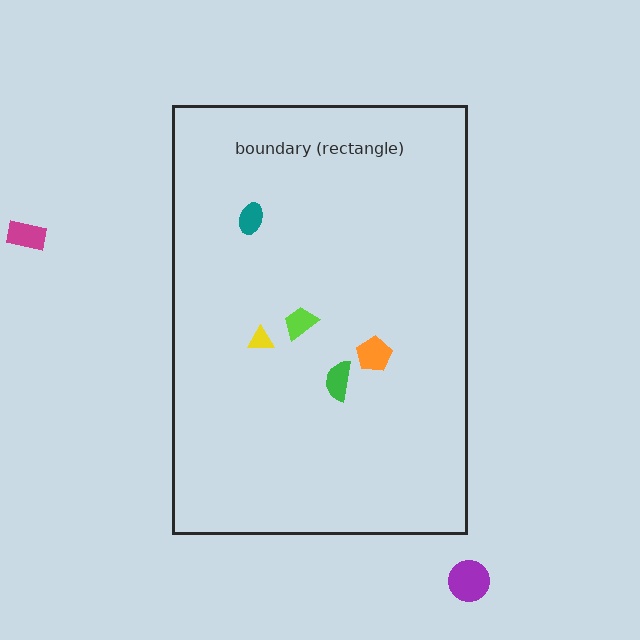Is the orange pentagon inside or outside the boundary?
Inside.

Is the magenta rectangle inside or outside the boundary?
Outside.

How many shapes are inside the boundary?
5 inside, 2 outside.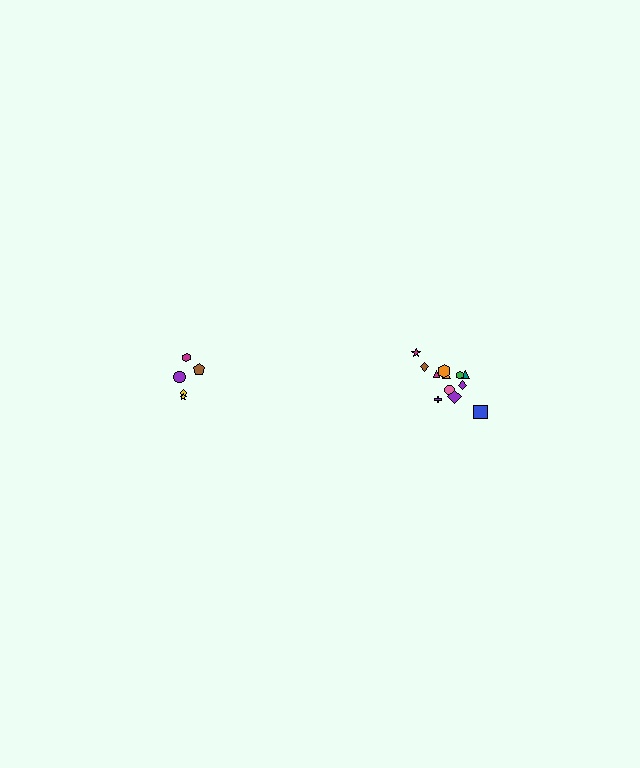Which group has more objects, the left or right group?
The right group.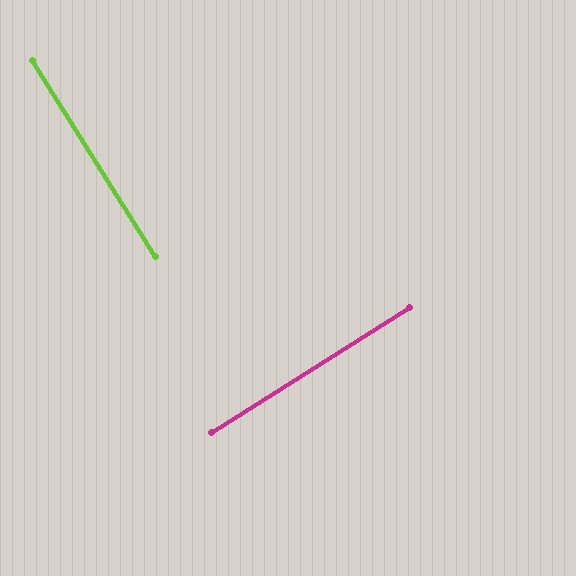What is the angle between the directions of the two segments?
Approximately 90 degrees.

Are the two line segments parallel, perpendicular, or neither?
Perpendicular — they meet at approximately 90°.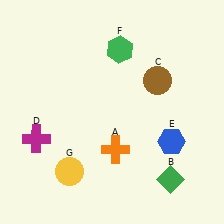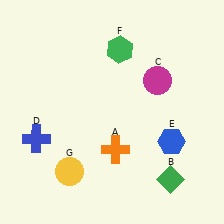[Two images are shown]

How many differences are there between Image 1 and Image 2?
There are 2 differences between the two images.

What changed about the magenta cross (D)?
In Image 1, D is magenta. In Image 2, it changed to blue.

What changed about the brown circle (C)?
In Image 1, C is brown. In Image 2, it changed to magenta.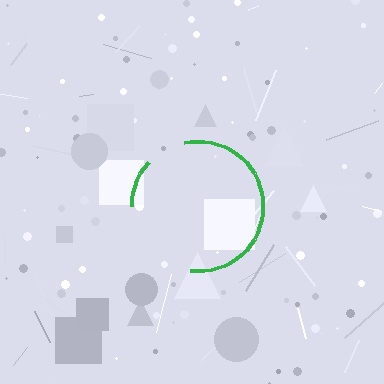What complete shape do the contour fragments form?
The contour fragments form a circle.